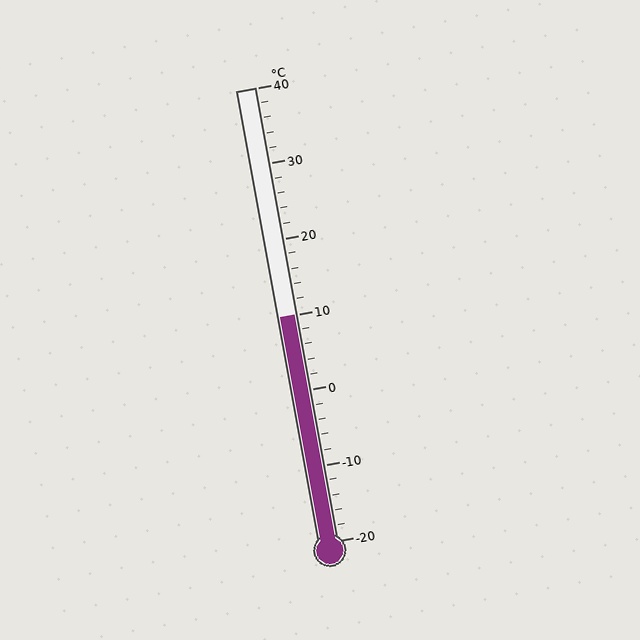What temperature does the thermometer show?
The thermometer shows approximately 10°C.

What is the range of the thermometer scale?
The thermometer scale ranges from -20°C to 40°C.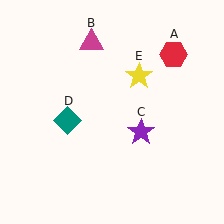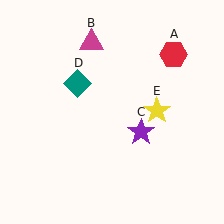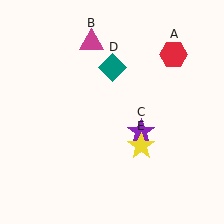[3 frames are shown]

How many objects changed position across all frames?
2 objects changed position: teal diamond (object D), yellow star (object E).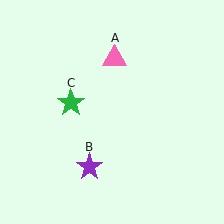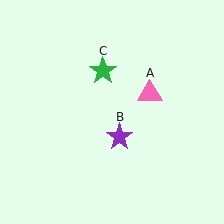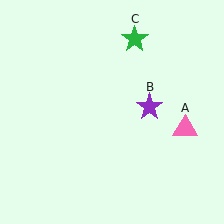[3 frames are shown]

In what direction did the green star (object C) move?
The green star (object C) moved up and to the right.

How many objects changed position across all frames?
3 objects changed position: pink triangle (object A), purple star (object B), green star (object C).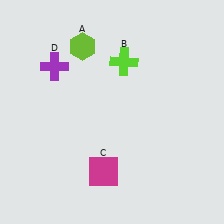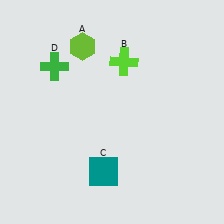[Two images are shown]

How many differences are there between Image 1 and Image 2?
There are 2 differences between the two images.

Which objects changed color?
C changed from magenta to teal. D changed from purple to green.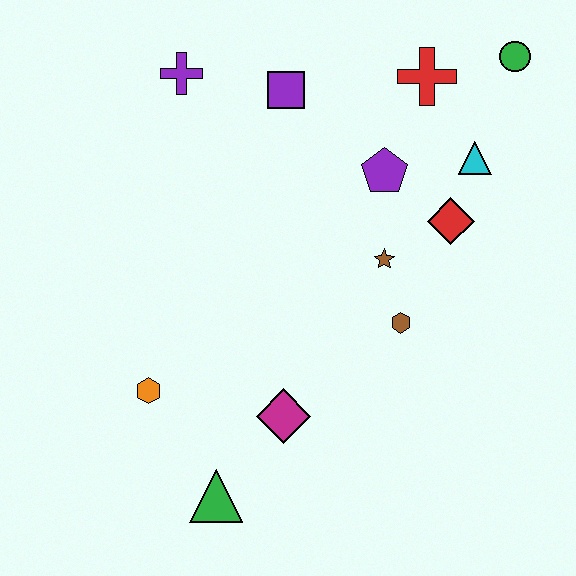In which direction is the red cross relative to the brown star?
The red cross is above the brown star.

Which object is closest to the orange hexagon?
The green triangle is closest to the orange hexagon.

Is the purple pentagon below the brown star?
No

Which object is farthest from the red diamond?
The green triangle is farthest from the red diamond.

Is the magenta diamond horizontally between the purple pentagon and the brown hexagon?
No